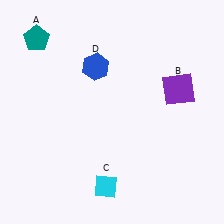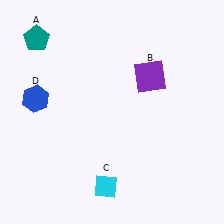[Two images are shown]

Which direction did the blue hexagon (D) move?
The blue hexagon (D) moved left.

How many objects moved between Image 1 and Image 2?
2 objects moved between the two images.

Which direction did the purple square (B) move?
The purple square (B) moved left.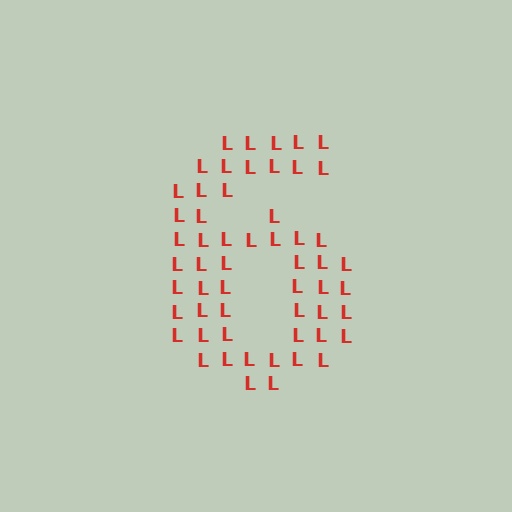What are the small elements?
The small elements are letter L's.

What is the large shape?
The large shape is the digit 6.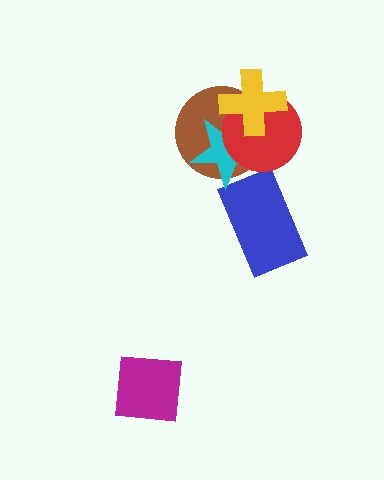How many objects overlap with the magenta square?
0 objects overlap with the magenta square.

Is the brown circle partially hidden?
Yes, it is partially covered by another shape.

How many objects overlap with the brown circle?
3 objects overlap with the brown circle.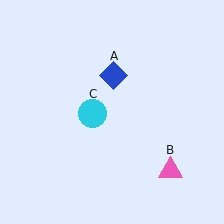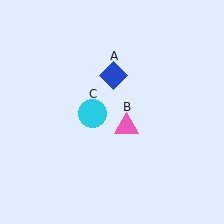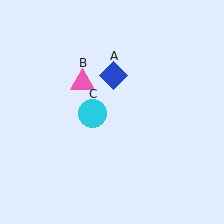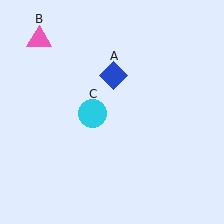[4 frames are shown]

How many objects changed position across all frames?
1 object changed position: pink triangle (object B).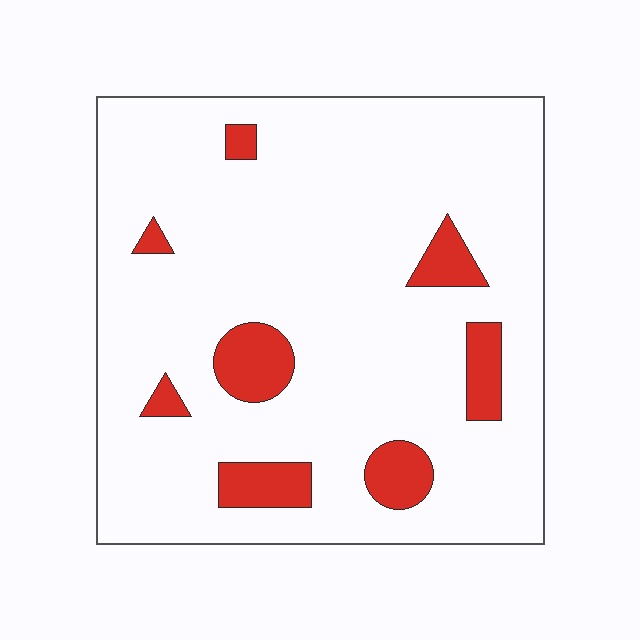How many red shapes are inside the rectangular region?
8.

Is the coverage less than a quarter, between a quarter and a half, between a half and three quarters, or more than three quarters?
Less than a quarter.